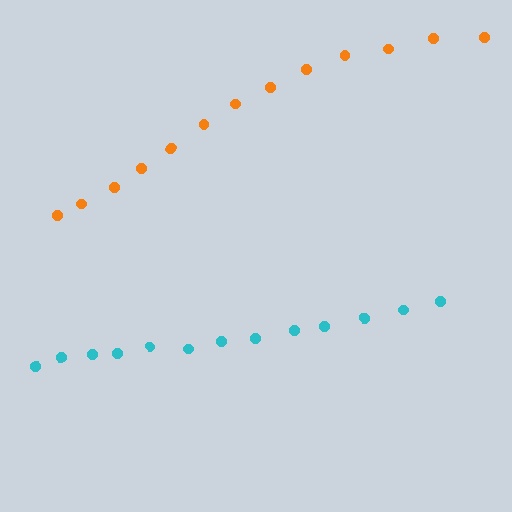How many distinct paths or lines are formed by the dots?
There are 2 distinct paths.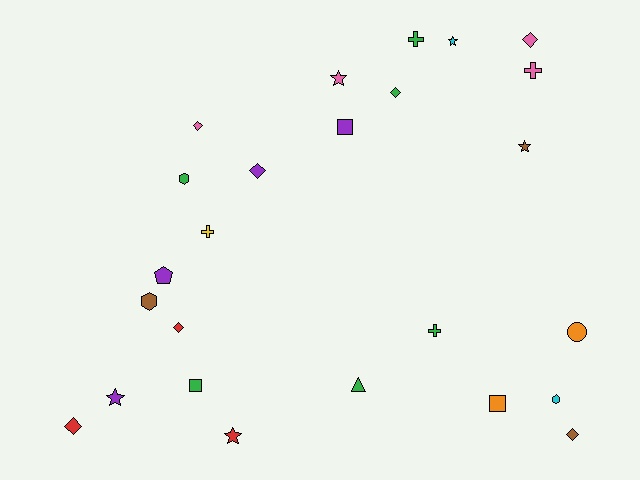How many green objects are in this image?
There are 6 green objects.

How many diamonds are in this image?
There are 7 diamonds.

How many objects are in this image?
There are 25 objects.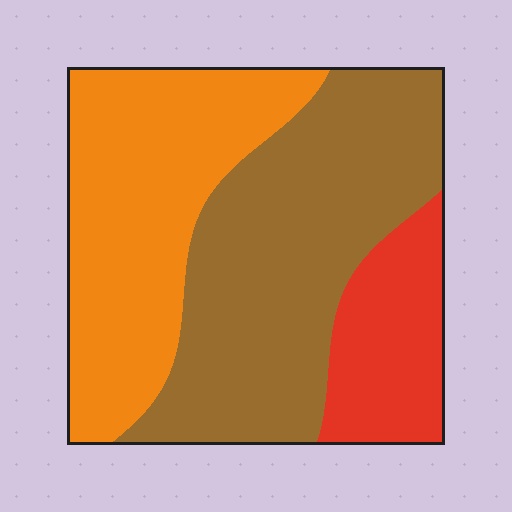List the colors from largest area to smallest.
From largest to smallest: brown, orange, red.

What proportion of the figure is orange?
Orange takes up about three eighths (3/8) of the figure.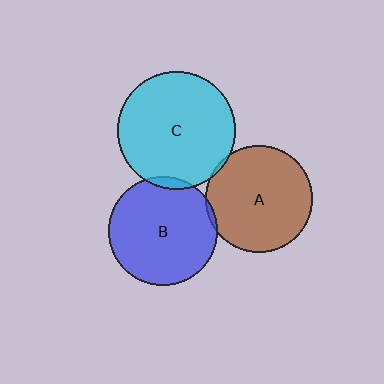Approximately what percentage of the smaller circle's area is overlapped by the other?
Approximately 5%.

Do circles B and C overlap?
Yes.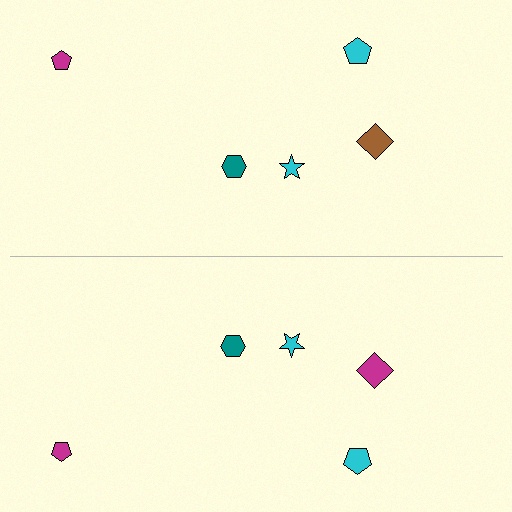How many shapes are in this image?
There are 10 shapes in this image.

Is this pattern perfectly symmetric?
No, the pattern is not perfectly symmetric. The magenta diamond on the bottom side breaks the symmetry — its mirror counterpart is brown.